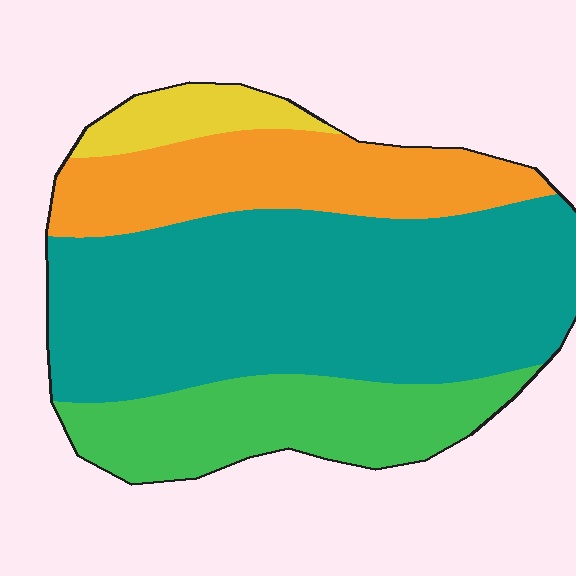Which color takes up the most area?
Teal, at roughly 50%.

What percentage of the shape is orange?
Orange takes up about one fifth (1/5) of the shape.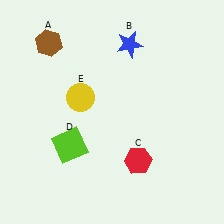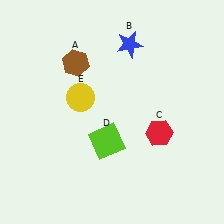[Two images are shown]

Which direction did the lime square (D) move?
The lime square (D) moved right.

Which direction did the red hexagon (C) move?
The red hexagon (C) moved up.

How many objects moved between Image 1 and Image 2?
3 objects moved between the two images.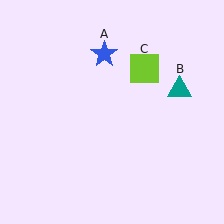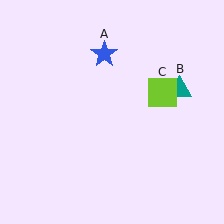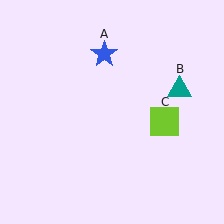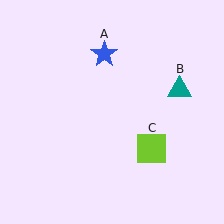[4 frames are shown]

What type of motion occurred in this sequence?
The lime square (object C) rotated clockwise around the center of the scene.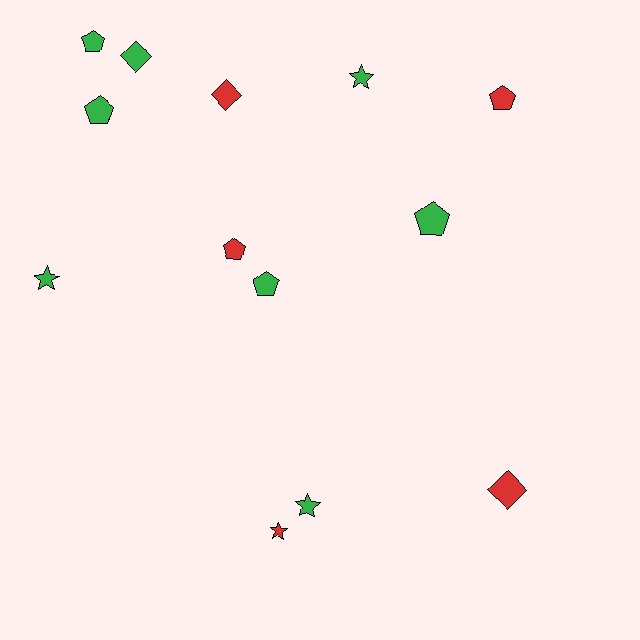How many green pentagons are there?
There are 4 green pentagons.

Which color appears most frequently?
Green, with 8 objects.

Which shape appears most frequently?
Pentagon, with 6 objects.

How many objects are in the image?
There are 13 objects.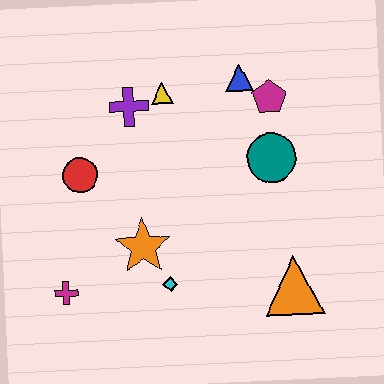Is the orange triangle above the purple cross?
No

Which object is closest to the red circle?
The purple cross is closest to the red circle.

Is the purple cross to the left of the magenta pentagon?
Yes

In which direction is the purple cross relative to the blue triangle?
The purple cross is to the left of the blue triangle.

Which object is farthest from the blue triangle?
The magenta cross is farthest from the blue triangle.